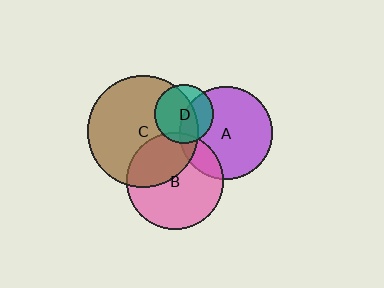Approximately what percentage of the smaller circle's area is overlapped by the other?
Approximately 45%.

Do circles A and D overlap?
Yes.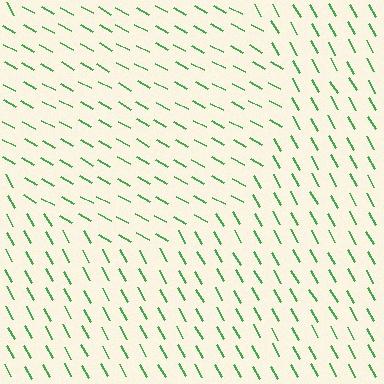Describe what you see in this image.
The image is filled with small green line segments. A circle region in the image has lines oriented differently from the surrounding lines, creating a visible texture boundary.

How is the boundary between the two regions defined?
The boundary is defined purely by a change in line orientation (approximately 32 degrees difference). All lines are the same color and thickness.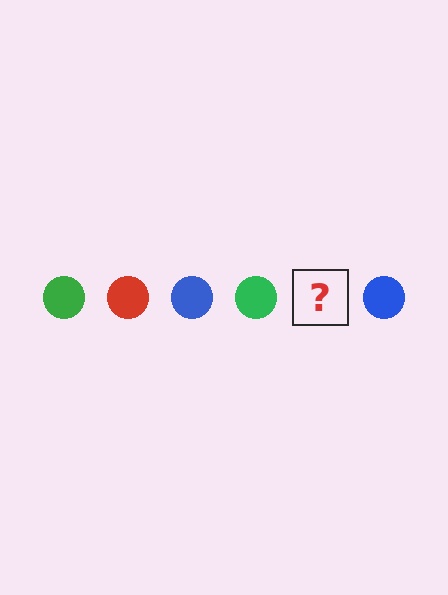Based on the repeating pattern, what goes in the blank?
The blank should be a red circle.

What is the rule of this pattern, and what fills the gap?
The rule is that the pattern cycles through green, red, blue circles. The gap should be filled with a red circle.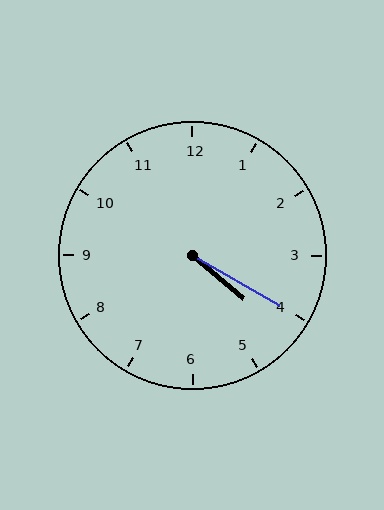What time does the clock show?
4:20.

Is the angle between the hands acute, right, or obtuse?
It is acute.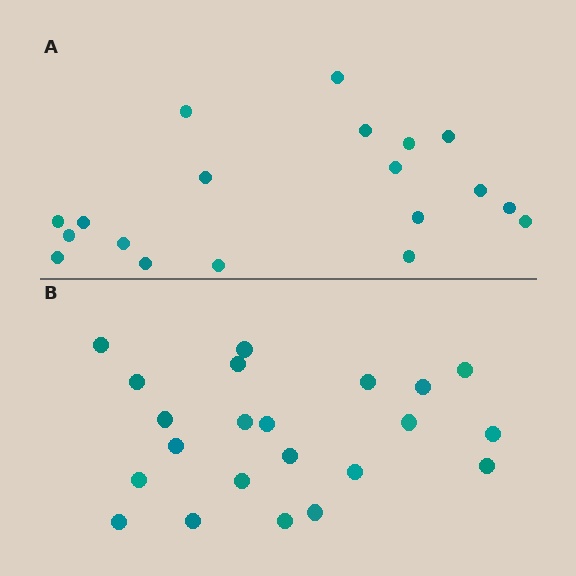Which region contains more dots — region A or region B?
Region B (the bottom region) has more dots.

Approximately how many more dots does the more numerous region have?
Region B has just a few more — roughly 2 or 3 more dots than region A.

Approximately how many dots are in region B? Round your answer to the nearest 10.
About 20 dots. (The exact count is 22, which rounds to 20.)